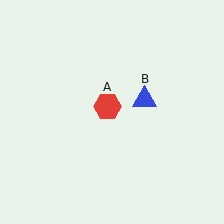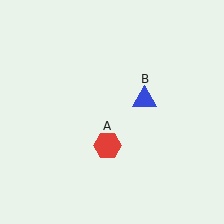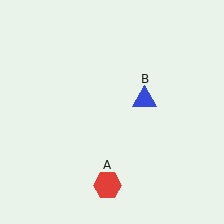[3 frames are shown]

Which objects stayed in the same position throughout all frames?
Blue triangle (object B) remained stationary.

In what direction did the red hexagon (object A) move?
The red hexagon (object A) moved down.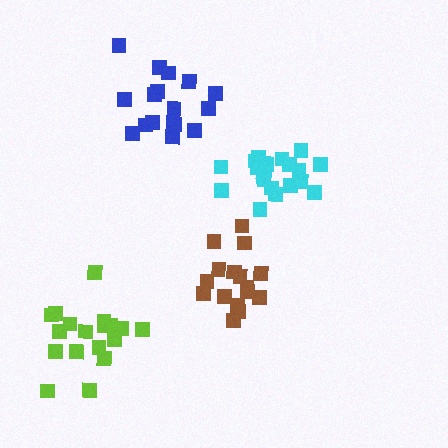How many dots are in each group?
Group 1: 18 dots, Group 2: 16 dots, Group 3: 17 dots, Group 4: 20 dots (71 total).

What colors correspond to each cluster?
The clusters are colored: lime, brown, blue, cyan.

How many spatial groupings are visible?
There are 4 spatial groupings.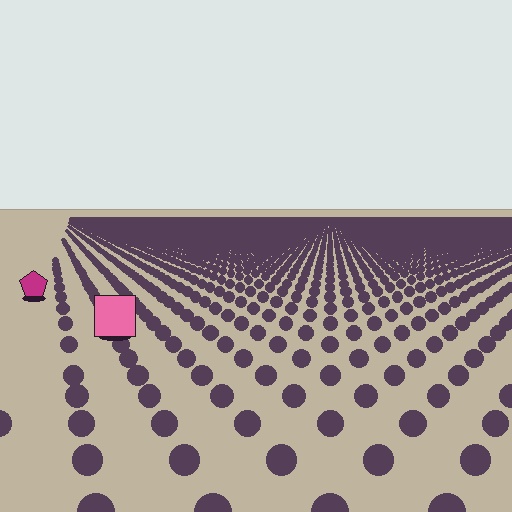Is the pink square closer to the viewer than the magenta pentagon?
Yes. The pink square is closer — you can tell from the texture gradient: the ground texture is coarser near it.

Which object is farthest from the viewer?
The magenta pentagon is farthest from the viewer. It appears smaller and the ground texture around it is denser.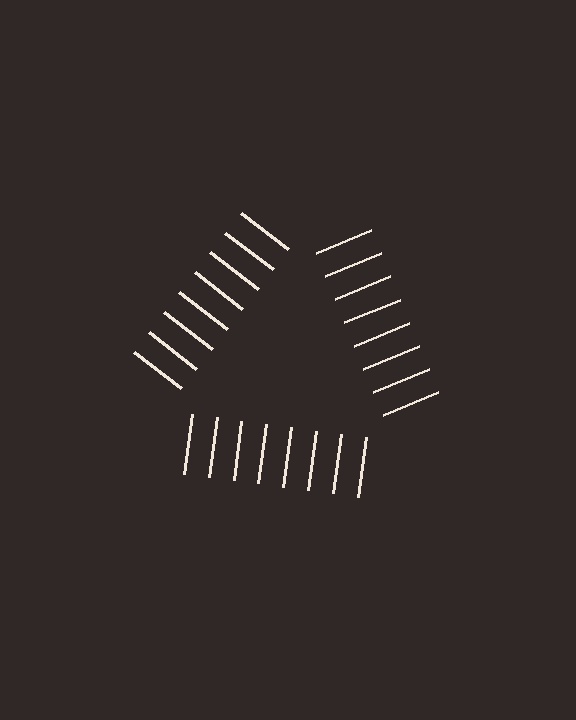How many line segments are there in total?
24 — 8 along each of the 3 edges.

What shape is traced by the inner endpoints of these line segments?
An illusory triangle — the line segments terminate on its edges but no continuous stroke is drawn.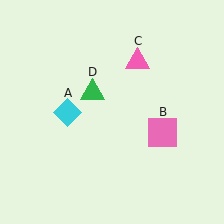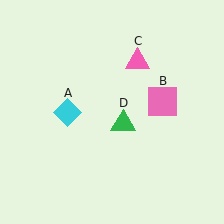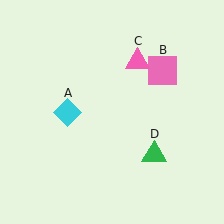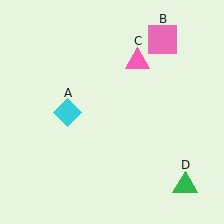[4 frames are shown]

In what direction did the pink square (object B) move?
The pink square (object B) moved up.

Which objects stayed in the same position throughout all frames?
Cyan diamond (object A) and pink triangle (object C) remained stationary.